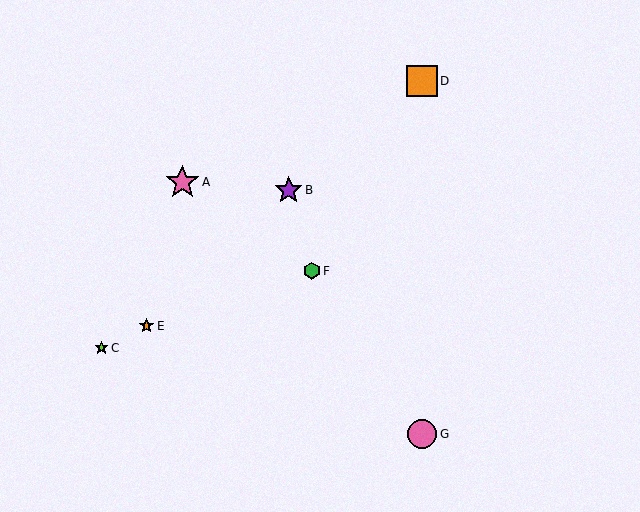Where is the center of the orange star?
The center of the orange star is at (147, 326).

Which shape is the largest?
The pink star (labeled A) is the largest.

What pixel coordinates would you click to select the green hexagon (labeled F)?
Click at (312, 271) to select the green hexagon F.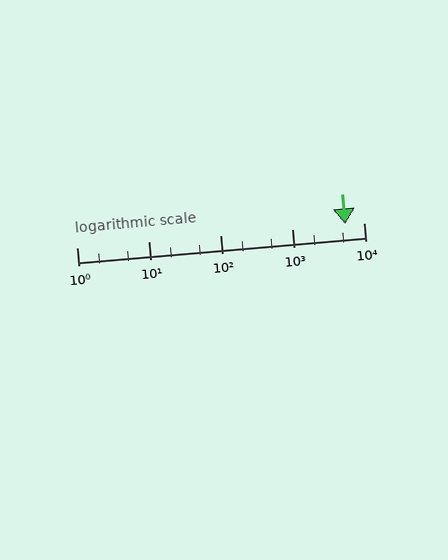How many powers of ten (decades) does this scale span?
The scale spans 4 decades, from 1 to 10000.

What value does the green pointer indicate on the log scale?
The pointer indicates approximately 5600.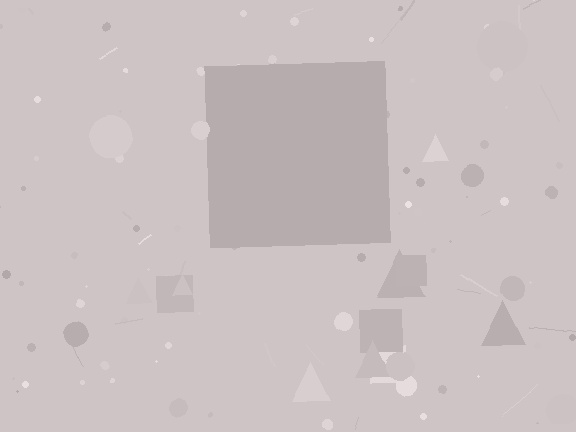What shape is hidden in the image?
A square is hidden in the image.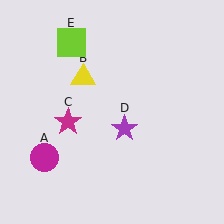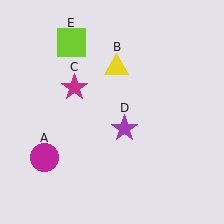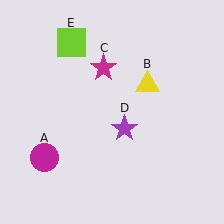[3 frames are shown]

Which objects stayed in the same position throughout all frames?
Magenta circle (object A) and purple star (object D) and lime square (object E) remained stationary.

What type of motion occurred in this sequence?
The yellow triangle (object B), magenta star (object C) rotated clockwise around the center of the scene.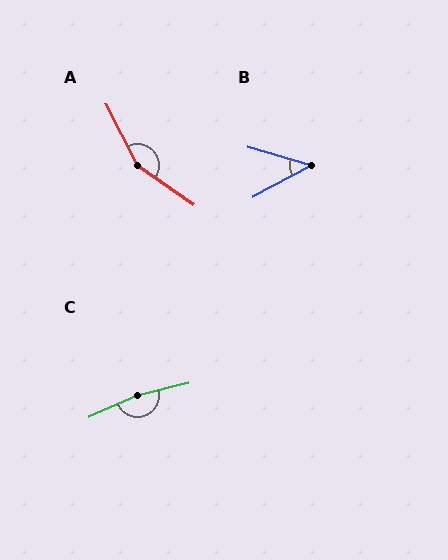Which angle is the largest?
C, at approximately 170 degrees.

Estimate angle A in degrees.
Approximately 153 degrees.